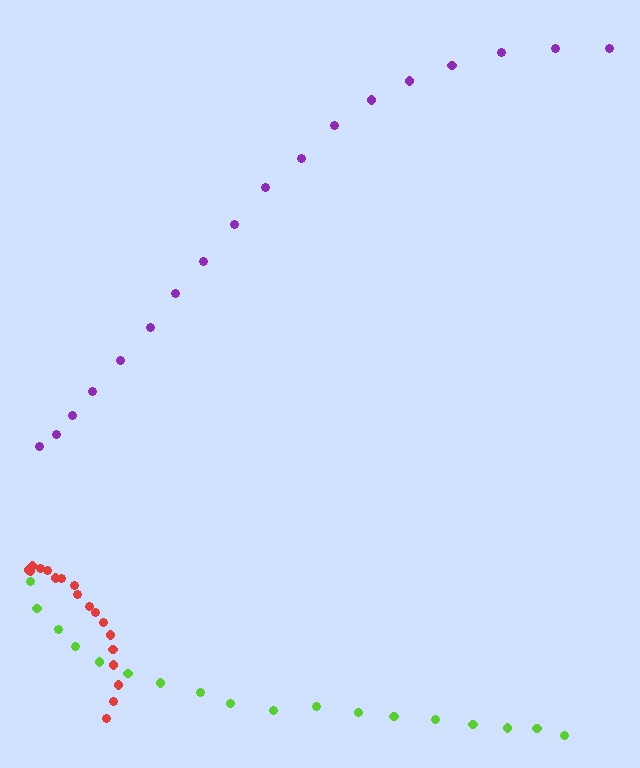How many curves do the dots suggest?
There are 3 distinct paths.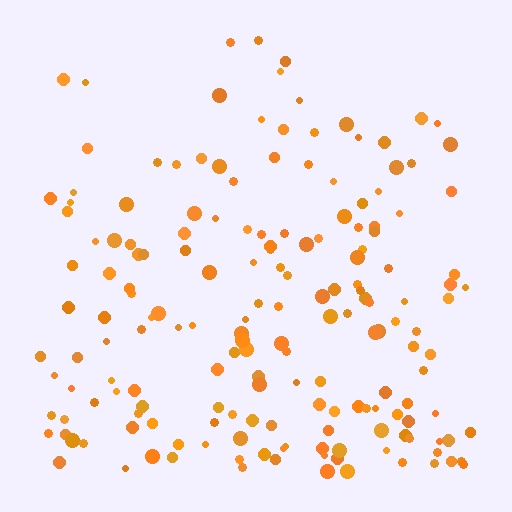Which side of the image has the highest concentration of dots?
The bottom.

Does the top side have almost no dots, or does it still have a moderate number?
Still a moderate number, just noticeably fewer than the bottom.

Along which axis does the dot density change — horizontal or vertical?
Vertical.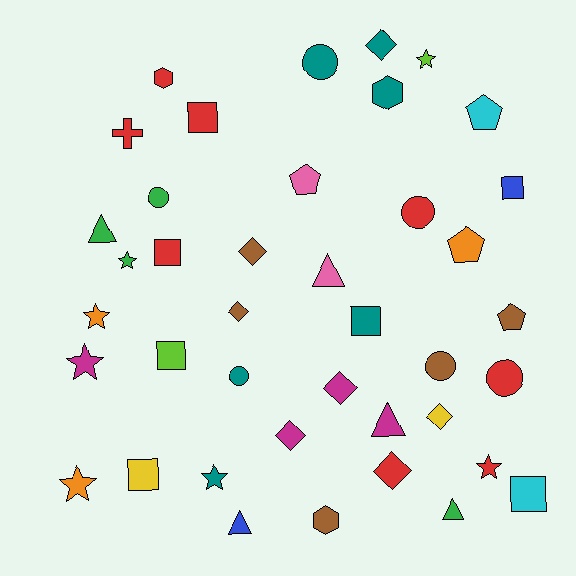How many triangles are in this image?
There are 5 triangles.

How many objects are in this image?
There are 40 objects.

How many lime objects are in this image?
There are 2 lime objects.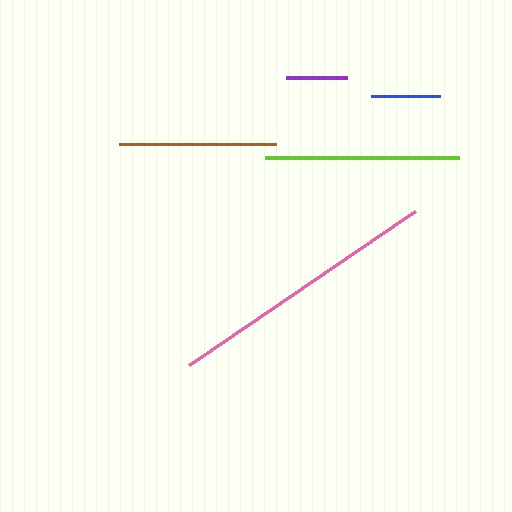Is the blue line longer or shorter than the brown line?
The brown line is longer than the blue line.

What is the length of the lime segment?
The lime segment is approximately 194 pixels long.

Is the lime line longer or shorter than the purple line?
The lime line is longer than the purple line.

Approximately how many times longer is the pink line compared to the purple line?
The pink line is approximately 4.5 times the length of the purple line.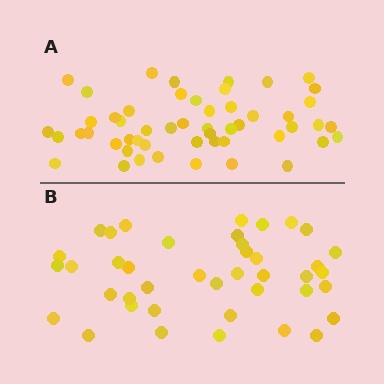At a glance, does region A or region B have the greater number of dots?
Region A (the top region) has more dots.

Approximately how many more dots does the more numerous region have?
Region A has roughly 12 or so more dots than region B.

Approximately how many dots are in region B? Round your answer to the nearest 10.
About 40 dots. (The exact count is 41, which rounds to 40.)